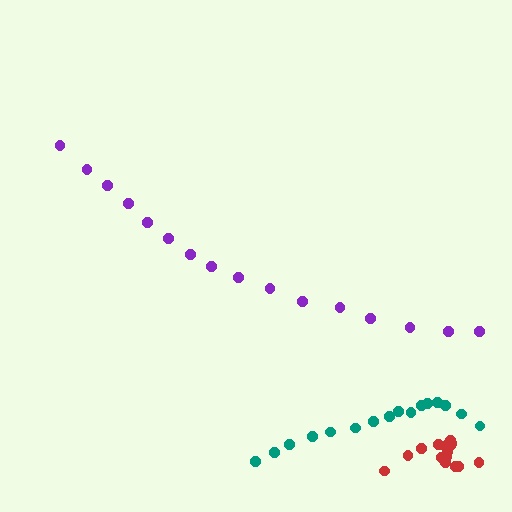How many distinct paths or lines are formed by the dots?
There are 3 distinct paths.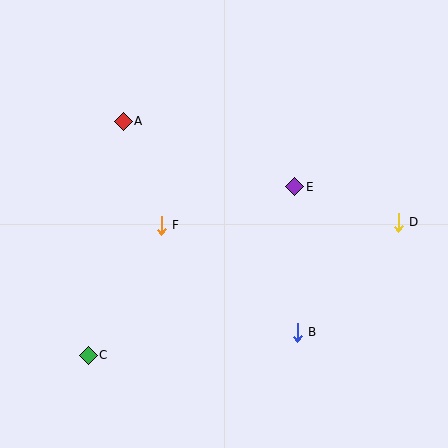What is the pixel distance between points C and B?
The distance between C and B is 210 pixels.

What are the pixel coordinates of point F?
Point F is at (161, 225).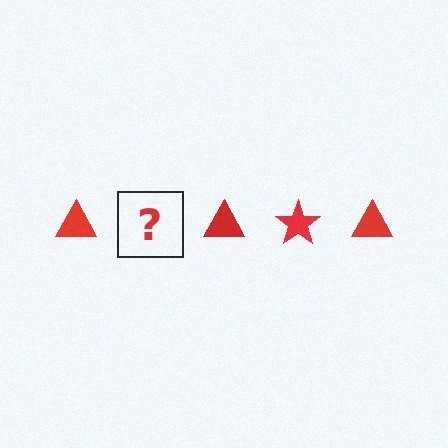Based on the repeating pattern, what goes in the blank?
The blank should be a red star.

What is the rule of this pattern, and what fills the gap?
The rule is that the pattern cycles through triangle, star shapes in red. The gap should be filled with a red star.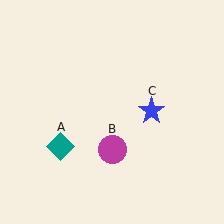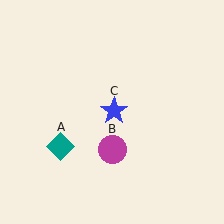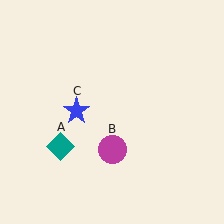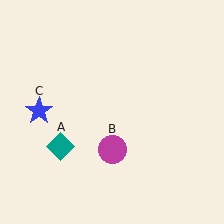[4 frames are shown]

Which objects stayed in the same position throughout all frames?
Teal diamond (object A) and magenta circle (object B) remained stationary.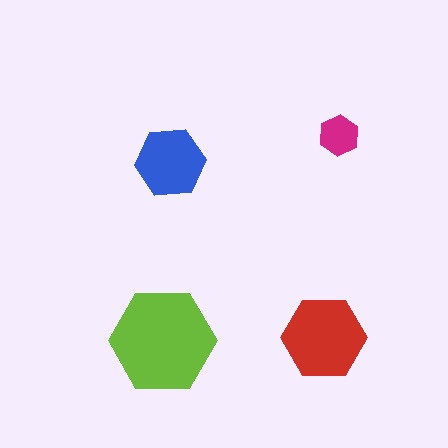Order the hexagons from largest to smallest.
the lime one, the red one, the blue one, the magenta one.